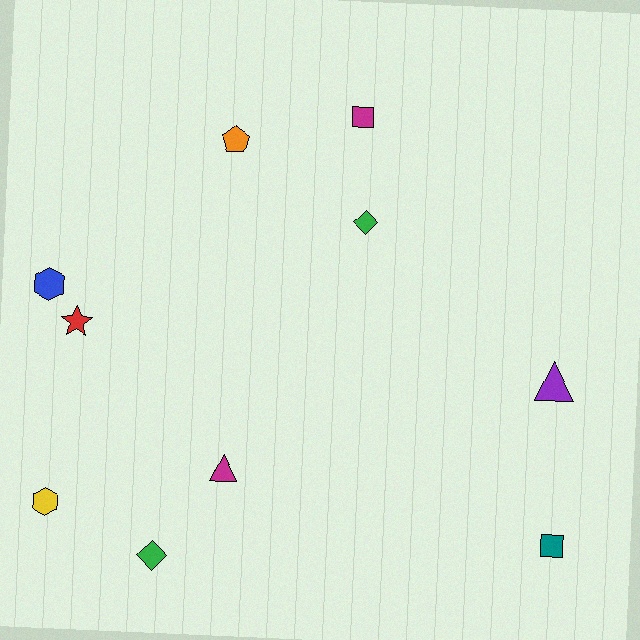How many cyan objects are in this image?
There are no cyan objects.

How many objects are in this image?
There are 10 objects.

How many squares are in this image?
There are 2 squares.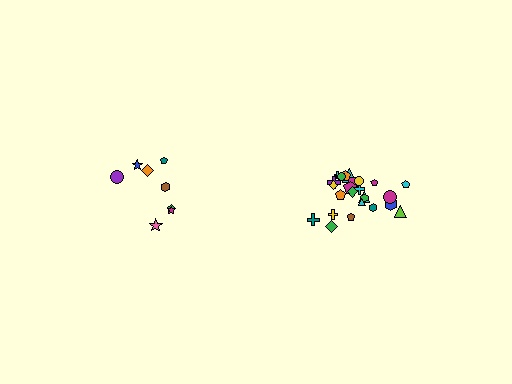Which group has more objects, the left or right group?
The right group.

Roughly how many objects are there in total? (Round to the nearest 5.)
Roughly 35 objects in total.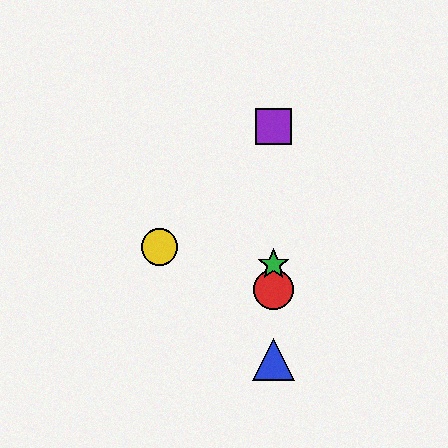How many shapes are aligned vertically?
4 shapes (the red circle, the blue triangle, the green star, the purple square) are aligned vertically.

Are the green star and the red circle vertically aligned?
Yes, both are at x≈273.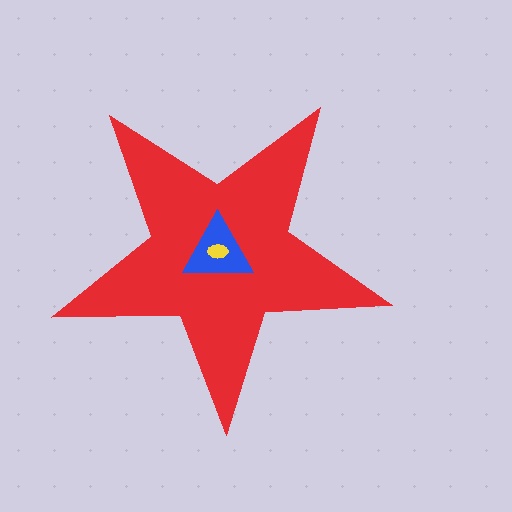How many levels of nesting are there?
3.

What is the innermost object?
The yellow ellipse.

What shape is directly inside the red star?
The blue triangle.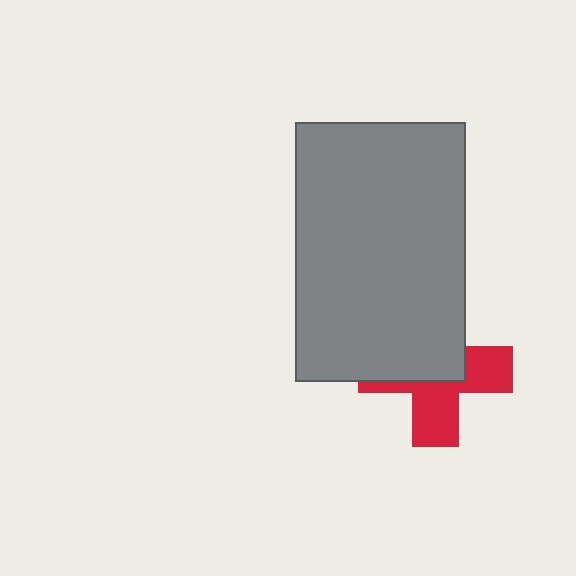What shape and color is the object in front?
The object in front is a gray rectangle.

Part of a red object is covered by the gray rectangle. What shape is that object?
It is a cross.